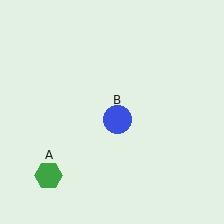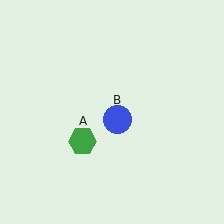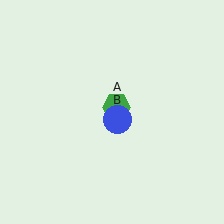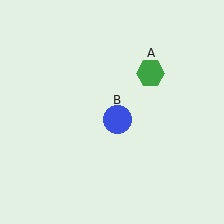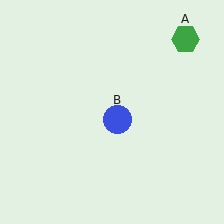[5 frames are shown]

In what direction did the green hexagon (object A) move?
The green hexagon (object A) moved up and to the right.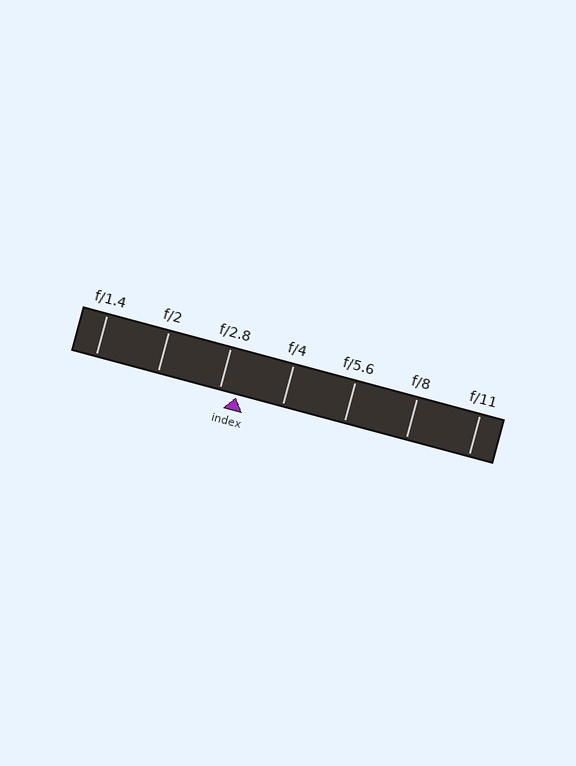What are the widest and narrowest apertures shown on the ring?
The widest aperture shown is f/1.4 and the narrowest is f/11.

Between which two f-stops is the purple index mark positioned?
The index mark is between f/2.8 and f/4.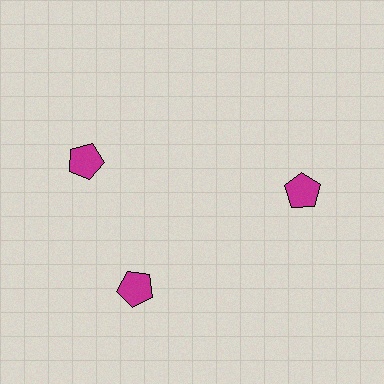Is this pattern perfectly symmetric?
No. The 3 magenta pentagons are arranged in a ring, but one element near the 11 o'clock position is rotated out of alignment along the ring, breaking the 3-fold rotational symmetry.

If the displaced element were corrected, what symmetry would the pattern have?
It would have 3-fold rotational symmetry — the pattern would map onto itself every 120 degrees.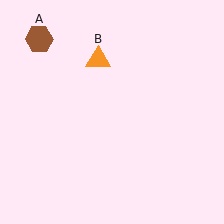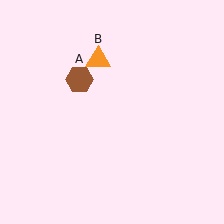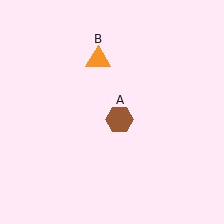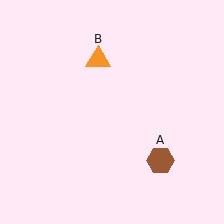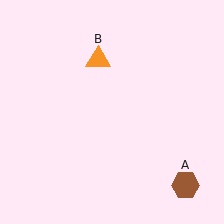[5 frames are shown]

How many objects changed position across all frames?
1 object changed position: brown hexagon (object A).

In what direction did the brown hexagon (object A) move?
The brown hexagon (object A) moved down and to the right.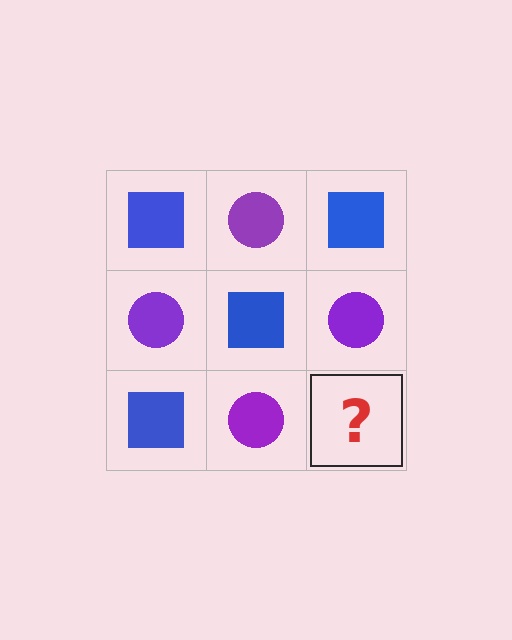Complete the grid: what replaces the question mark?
The question mark should be replaced with a blue square.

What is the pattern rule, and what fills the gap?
The rule is that it alternates blue square and purple circle in a checkerboard pattern. The gap should be filled with a blue square.